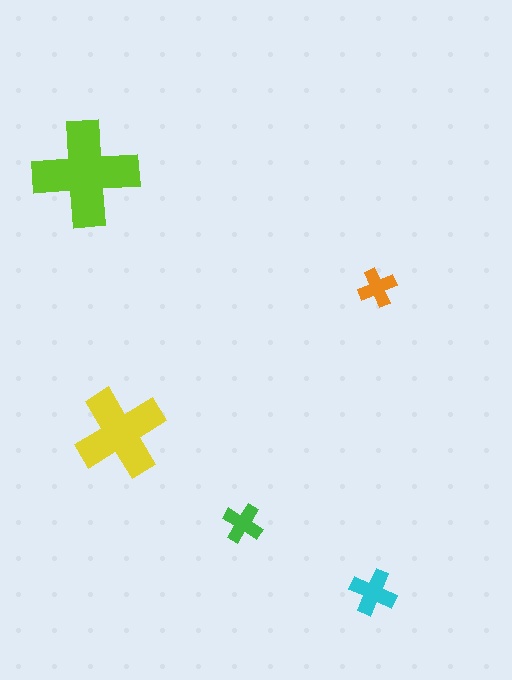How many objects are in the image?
There are 5 objects in the image.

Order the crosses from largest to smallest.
the lime one, the yellow one, the cyan one, the green one, the orange one.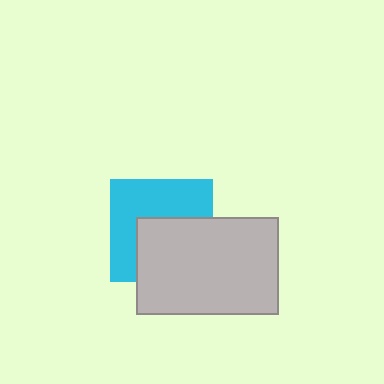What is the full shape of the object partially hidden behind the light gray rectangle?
The partially hidden object is a cyan square.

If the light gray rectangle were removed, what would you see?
You would see the complete cyan square.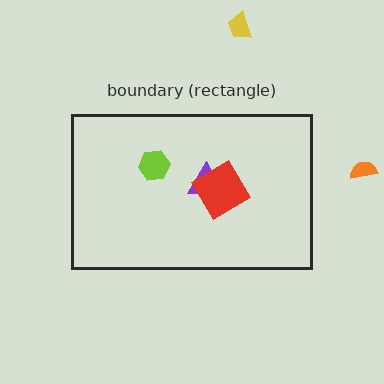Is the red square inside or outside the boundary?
Inside.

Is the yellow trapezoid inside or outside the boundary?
Outside.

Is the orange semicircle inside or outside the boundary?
Outside.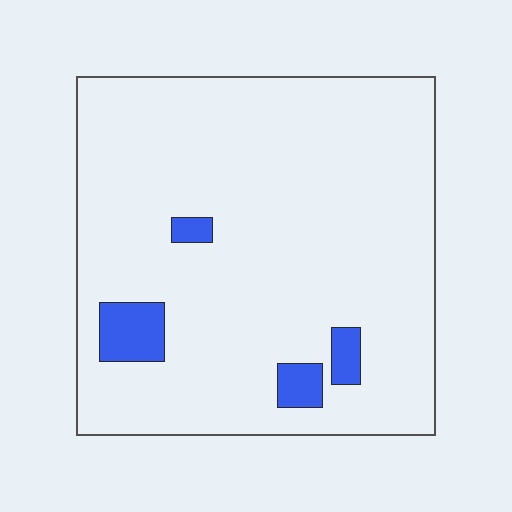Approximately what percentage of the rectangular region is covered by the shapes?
Approximately 5%.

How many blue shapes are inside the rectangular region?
4.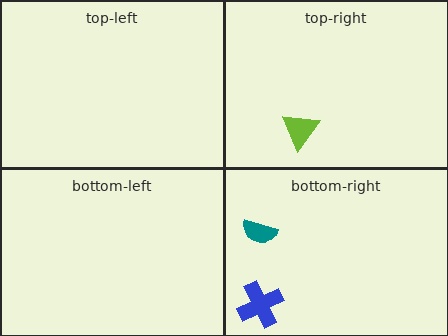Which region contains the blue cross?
The bottom-right region.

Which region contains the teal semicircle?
The bottom-right region.